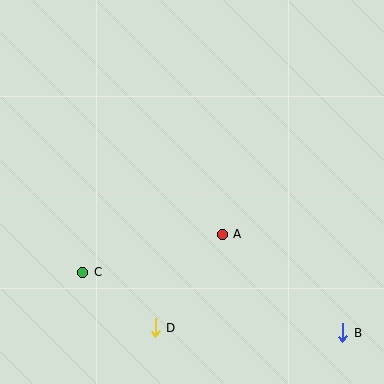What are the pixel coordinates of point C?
Point C is at (83, 272).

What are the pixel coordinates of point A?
Point A is at (222, 234).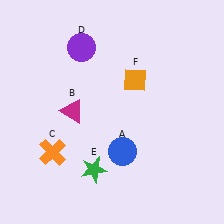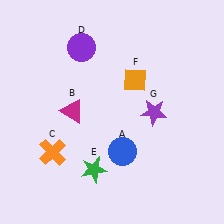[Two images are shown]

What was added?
A purple star (G) was added in Image 2.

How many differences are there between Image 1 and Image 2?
There is 1 difference between the two images.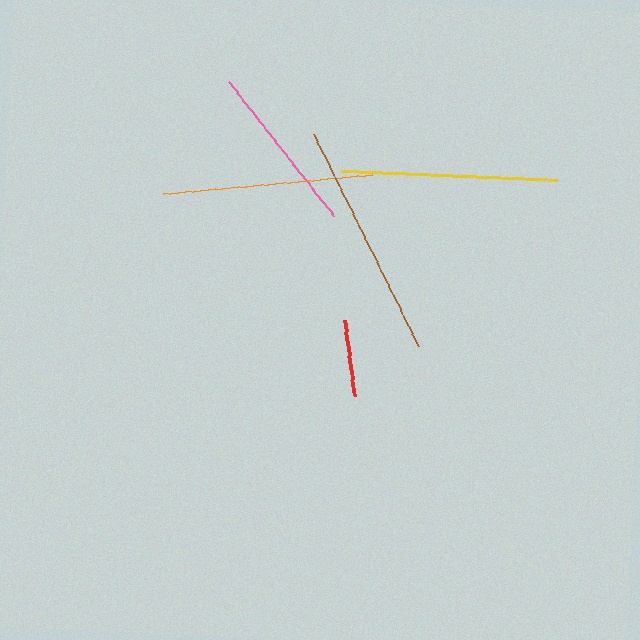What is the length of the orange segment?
The orange segment is approximately 211 pixels long.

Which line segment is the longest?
The brown line is the longest at approximately 237 pixels.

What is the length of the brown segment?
The brown segment is approximately 237 pixels long.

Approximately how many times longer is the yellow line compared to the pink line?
The yellow line is approximately 1.3 times the length of the pink line.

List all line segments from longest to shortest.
From longest to shortest: brown, yellow, orange, pink, red.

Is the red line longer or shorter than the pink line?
The pink line is longer than the red line.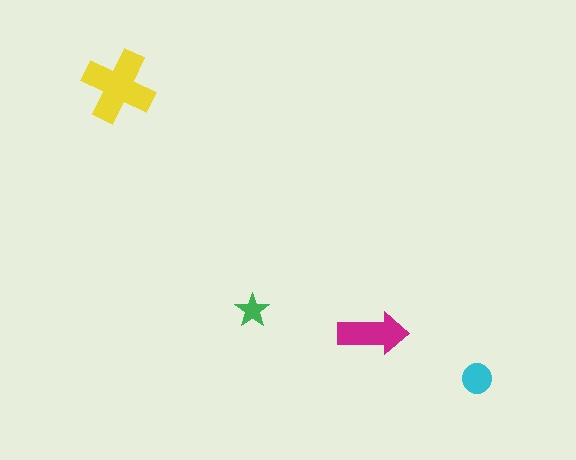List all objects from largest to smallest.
The yellow cross, the magenta arrow, the cyan circle, the green star.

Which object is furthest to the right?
The cyan circle is rightmost.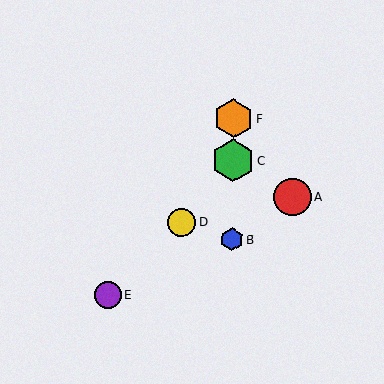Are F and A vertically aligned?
No, F is at x≈233 and A is at x≈293.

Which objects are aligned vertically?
Objects B, C, F are aligned vertically.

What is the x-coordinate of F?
Object F is at x≈233.